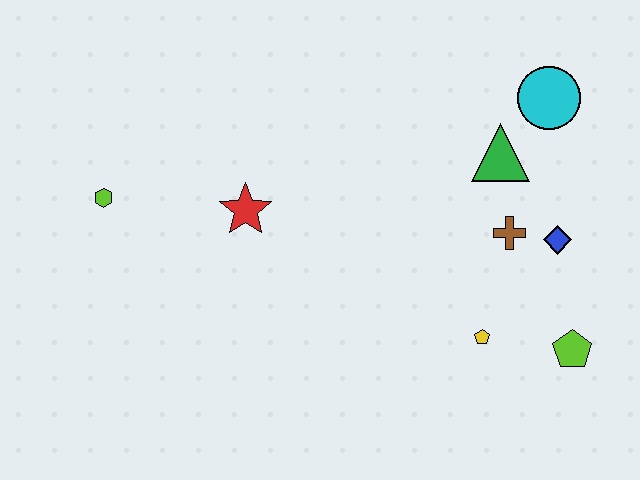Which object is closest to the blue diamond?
The brown cross is closest to the blue diamond.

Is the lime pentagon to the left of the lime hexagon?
No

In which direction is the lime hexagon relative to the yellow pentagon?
The lime hexagon is to the left of the yellow pentagon.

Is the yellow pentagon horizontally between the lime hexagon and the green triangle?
Yes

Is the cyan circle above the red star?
Yes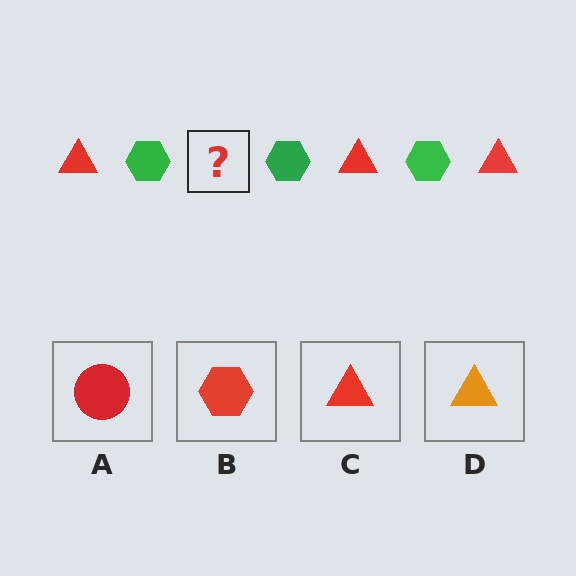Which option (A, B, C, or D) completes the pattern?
C.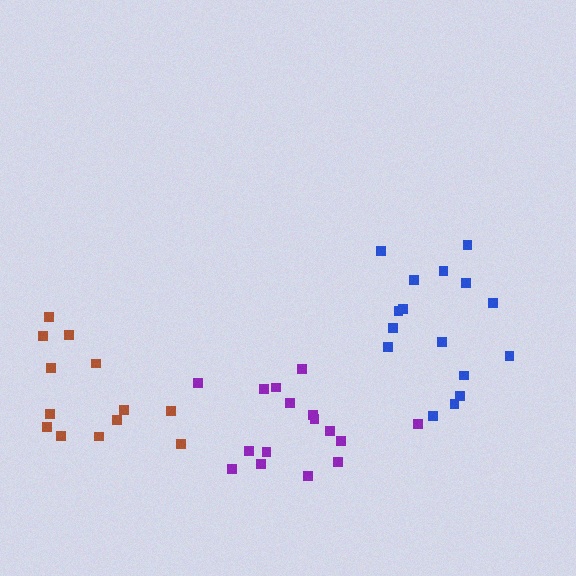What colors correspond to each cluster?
The clusters are colored: blue, brown, purple.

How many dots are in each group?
Group 1: 16 dots, Group 2: 13 dots, Group 3: 16 dots (45 total).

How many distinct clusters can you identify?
There are 3 distinct clusters.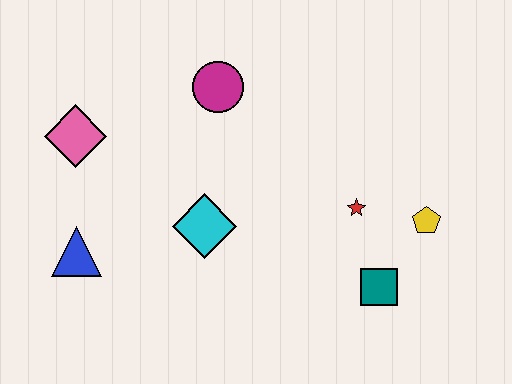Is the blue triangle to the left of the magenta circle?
Yes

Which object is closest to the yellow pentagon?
The red star is closest to the yellow pentagon.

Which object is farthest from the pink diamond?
The yellow pentagon is farthest from the pink diamond.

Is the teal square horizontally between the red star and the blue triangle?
No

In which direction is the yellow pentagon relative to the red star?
The yellow pentagon is to the right of the red star.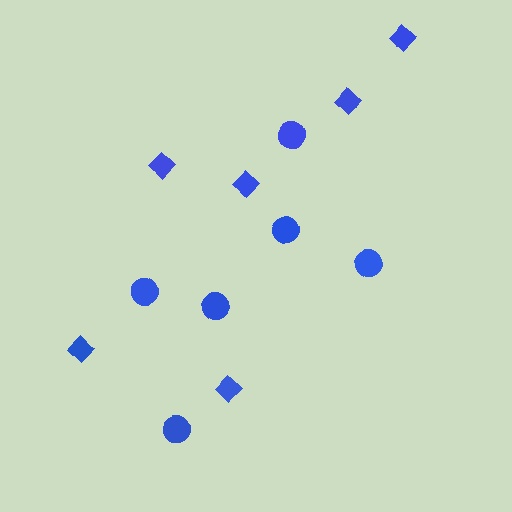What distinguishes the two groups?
There are 2 groups: one group of circles (6) and one group of diamonds (6).